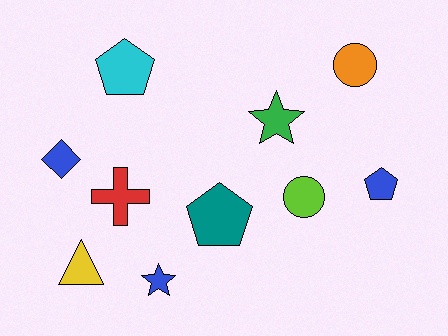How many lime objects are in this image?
There is 1 lime object.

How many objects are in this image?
There are 10 objects.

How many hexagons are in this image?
There are no hexagons.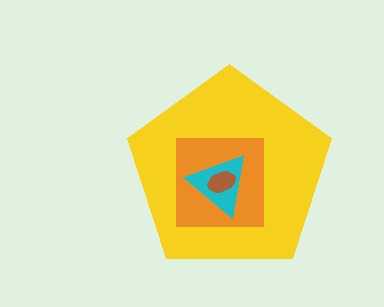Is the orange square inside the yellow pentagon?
Yes.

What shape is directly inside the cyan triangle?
The brown ellipse.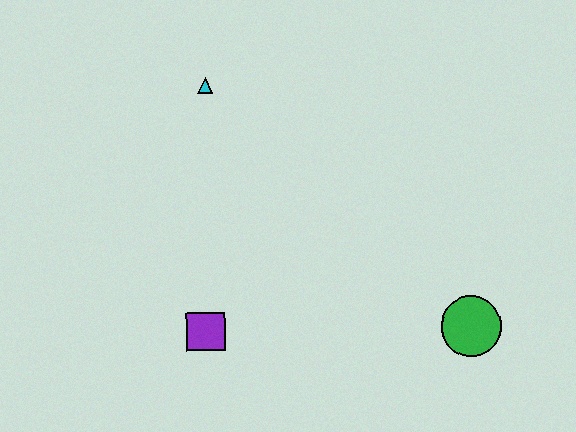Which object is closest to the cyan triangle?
The purple square is closest to the cyan triangle.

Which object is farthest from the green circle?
The cyan triangle is farthest from the green circle.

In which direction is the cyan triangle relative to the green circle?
The cyan triangle is to the left of the green circle.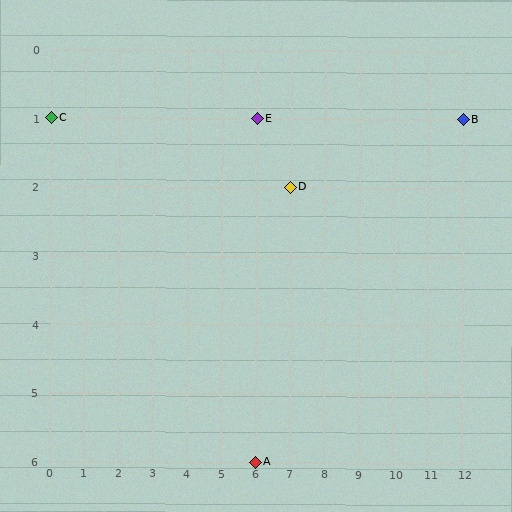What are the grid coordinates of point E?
Point E is at grid coordinates (6, 1).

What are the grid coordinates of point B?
Point B is at grid coordinates (12, 1).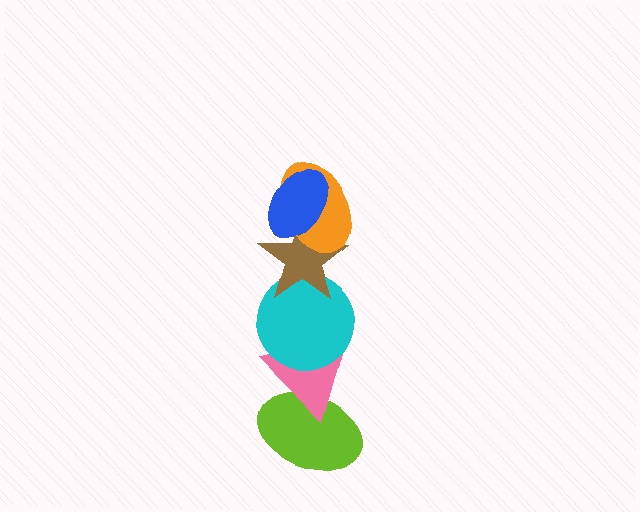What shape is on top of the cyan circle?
The brown star is on top of the cyan circle.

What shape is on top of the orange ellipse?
The blue ellipse is on top of the orange ellipse.